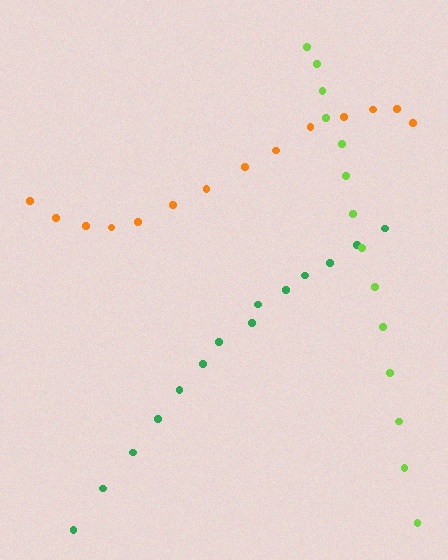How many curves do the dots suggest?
There are 3 distinct paths.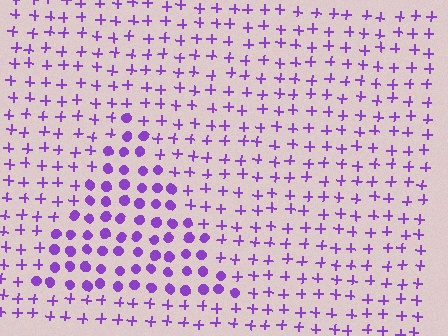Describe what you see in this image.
The image is filled with small purple elements arranged in a uniform grid. A triangle-shaped region contains circles, while the surrounding area contains plus signs. The boundary is defined purely by the change in element shape.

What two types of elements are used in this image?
The image uses circles inside the triangle region and plus signs outside it.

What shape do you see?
I see a triangle.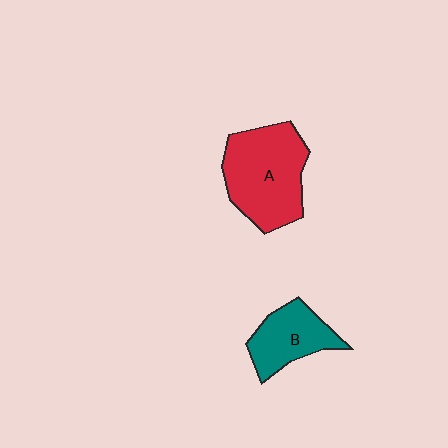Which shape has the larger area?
Shape A (red).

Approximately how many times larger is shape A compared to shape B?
Approximately 1.7 times.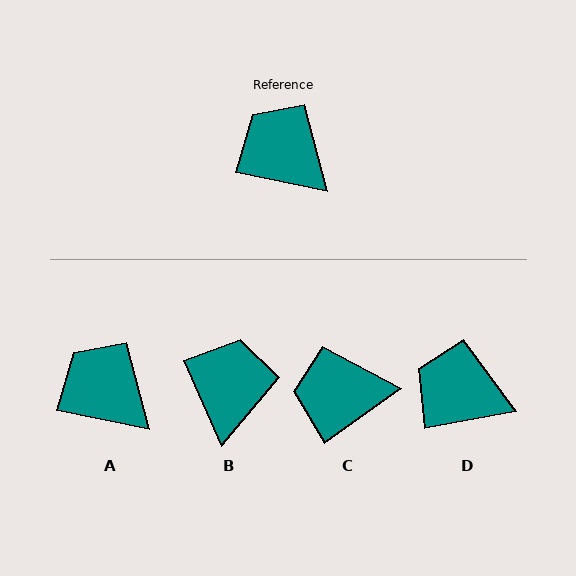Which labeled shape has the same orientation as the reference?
A.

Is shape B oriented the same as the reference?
No, it is off by about 54 degrees.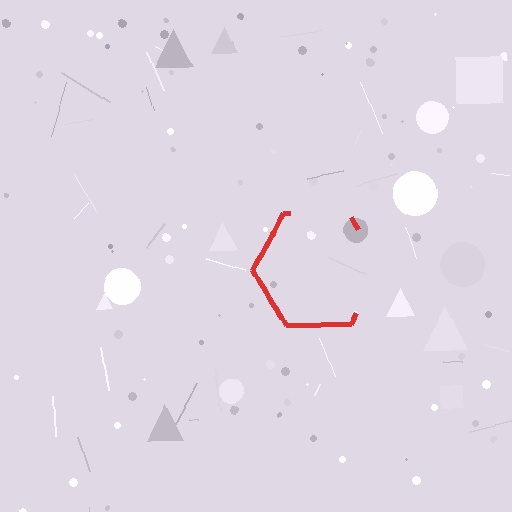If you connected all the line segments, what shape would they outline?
They would outline a hexagon.